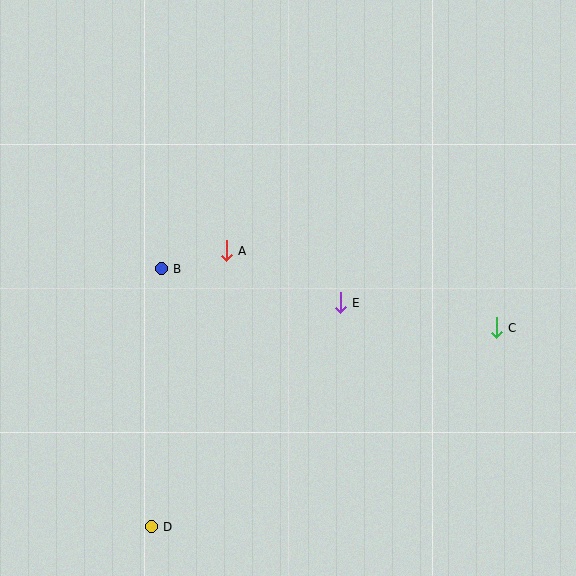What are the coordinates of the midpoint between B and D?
The midpoint between B and D is at (156, 398).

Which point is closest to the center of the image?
Point E at (340, 303) is closest to the center.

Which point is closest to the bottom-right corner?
Point C is closest to the bottom-right corner.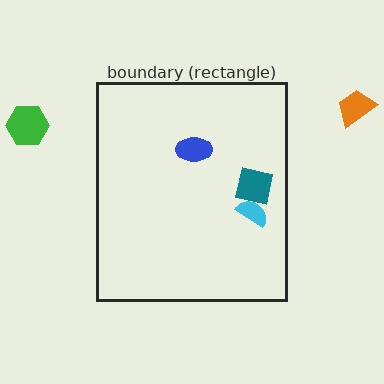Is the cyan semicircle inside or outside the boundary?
Inside.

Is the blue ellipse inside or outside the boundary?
Inside.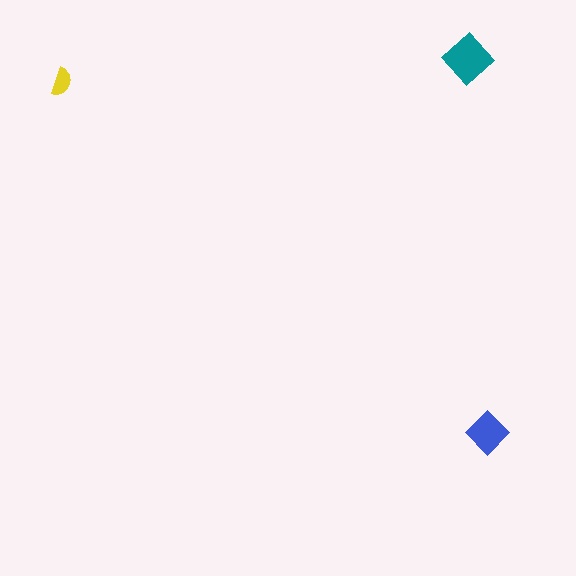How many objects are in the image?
There are 3 objects in the image.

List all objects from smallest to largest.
The yellow semicircle, the blue diamond, the teal diamond.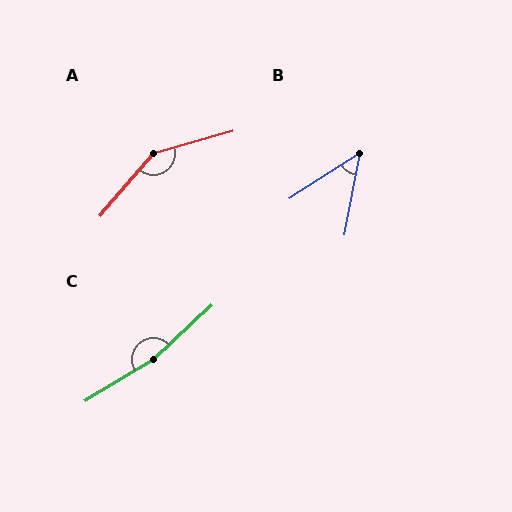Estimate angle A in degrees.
Approximately 146 degrees.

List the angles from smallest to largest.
B (47°), A (146°), C (168°).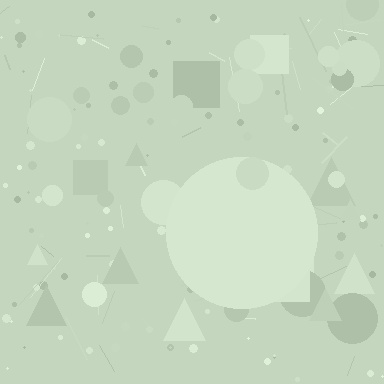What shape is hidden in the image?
A circle is hidden in the image.